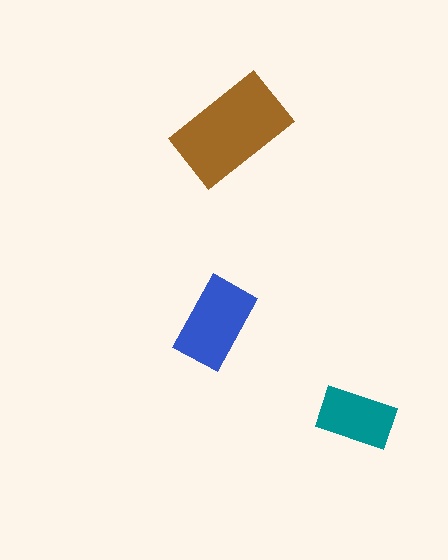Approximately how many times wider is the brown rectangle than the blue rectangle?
About 1.5 times wider.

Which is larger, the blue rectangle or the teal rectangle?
The blue one.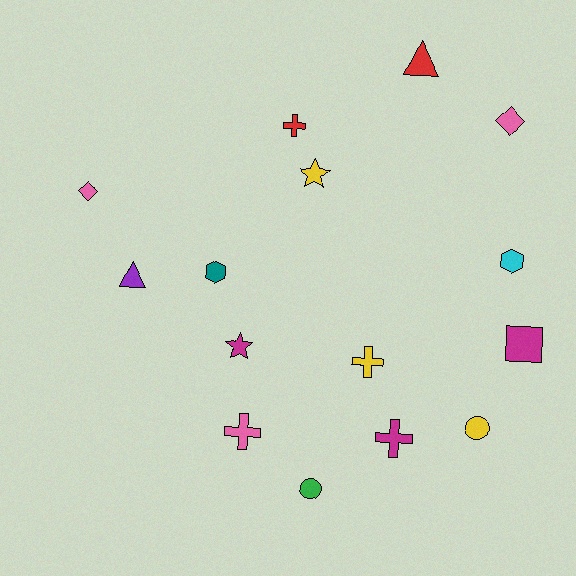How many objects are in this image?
There are 15 objects.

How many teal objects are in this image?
There is 1 teal object.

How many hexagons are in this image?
There are 2 hexagons.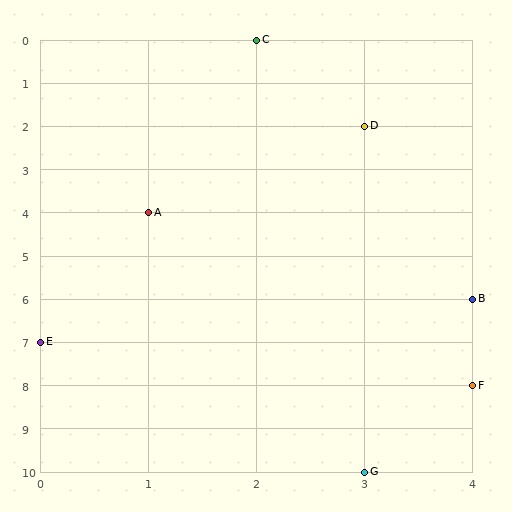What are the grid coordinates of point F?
Point F is at grid coordinates (4, 8).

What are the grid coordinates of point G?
Point G is at grid coordinates (3, 10).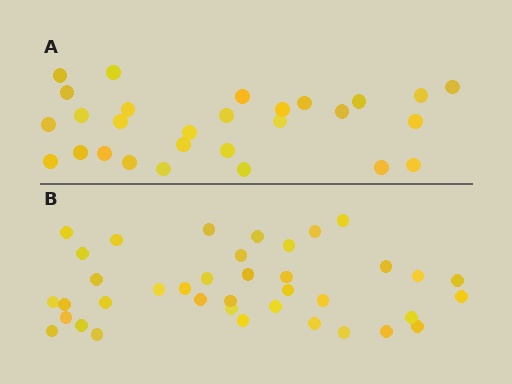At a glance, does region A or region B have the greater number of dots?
Region B (the bottom region) has more dots.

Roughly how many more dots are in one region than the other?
Region B has roughly 10 or so more dots than region A.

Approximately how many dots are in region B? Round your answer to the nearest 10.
About 40 dots. (The exact count is 38, which rounds to 40.)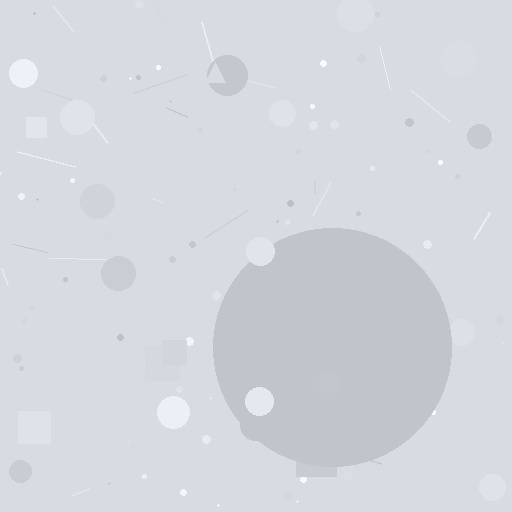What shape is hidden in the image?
A circle is hidden in the image.